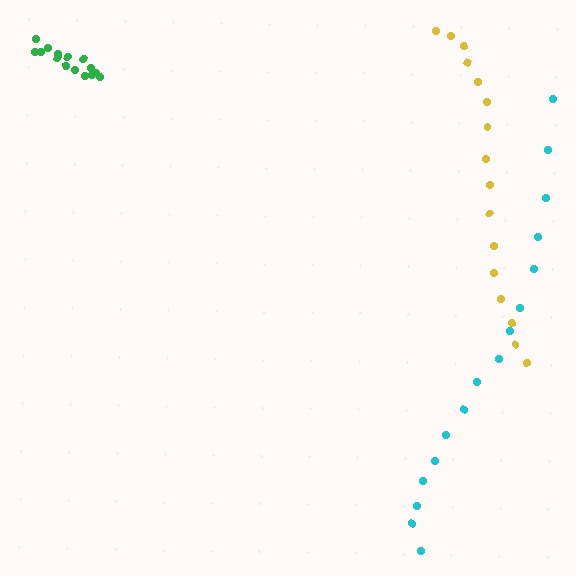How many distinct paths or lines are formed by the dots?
There are 3 distinct paths.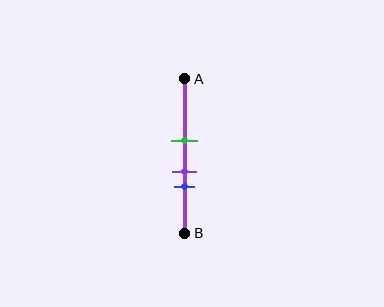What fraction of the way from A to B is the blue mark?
The blue mark is approximately 70% (0.7) of the way from A to B.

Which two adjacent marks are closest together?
The purple and blue marks are the closest adjacent pair.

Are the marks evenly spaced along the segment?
Yes, the marks are approximately evenly spaced.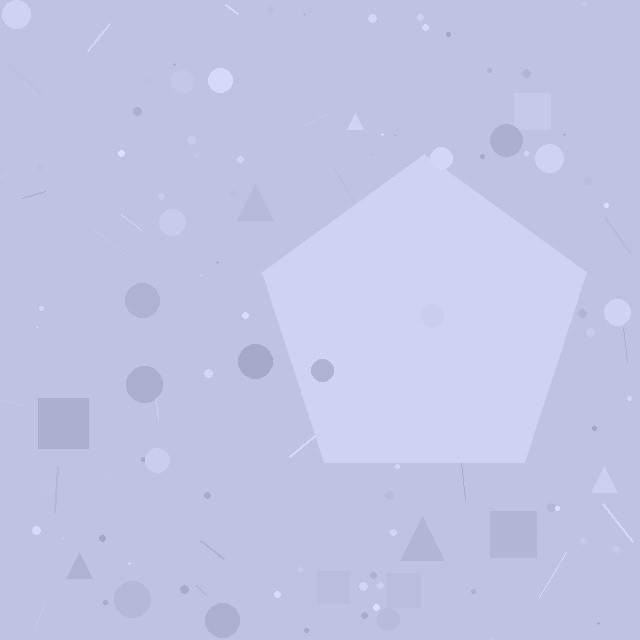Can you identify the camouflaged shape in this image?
The camouflaged shape is a pentagon.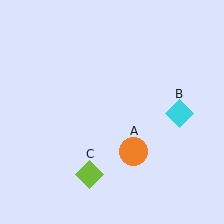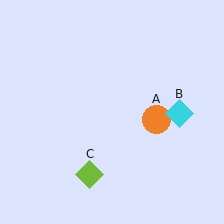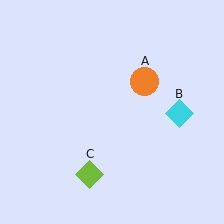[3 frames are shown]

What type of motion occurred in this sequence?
The orange circle (object A) rotated counterclockwise around the center of the scene.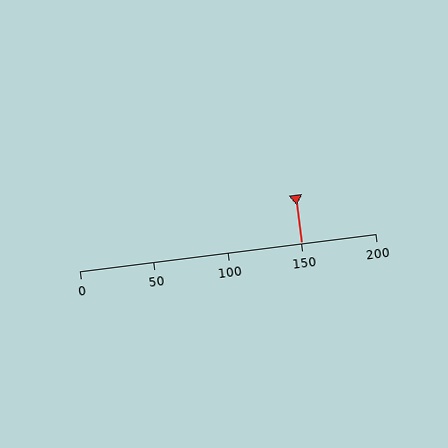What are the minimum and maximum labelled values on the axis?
The axis runs from 0 to 200.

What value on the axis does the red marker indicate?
The marker indicates approximately 150.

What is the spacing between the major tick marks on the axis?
The major ticks are spaced 50 apart.